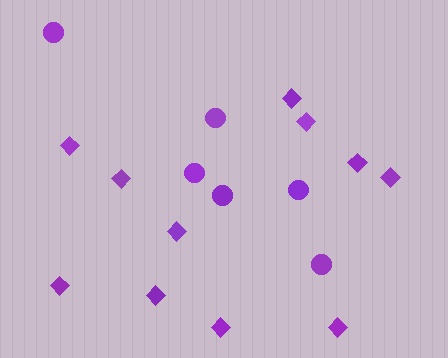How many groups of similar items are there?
There are 2 groups: one group of diamonds (11) and one group of circles (6).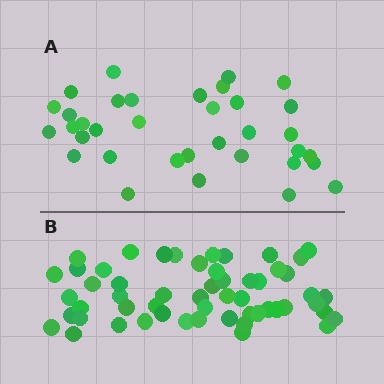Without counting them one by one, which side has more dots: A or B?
Region B (the bottom region) has more dots.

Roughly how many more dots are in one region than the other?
Region B has approximately 20 more dots than region A.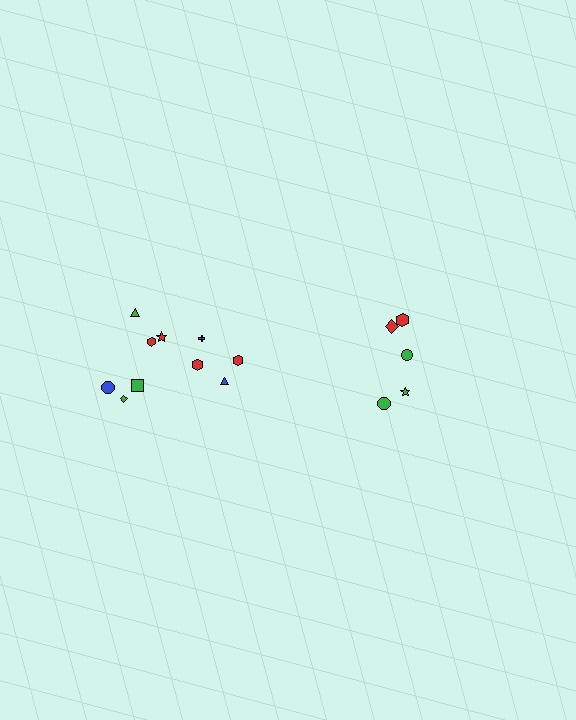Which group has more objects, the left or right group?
The left group.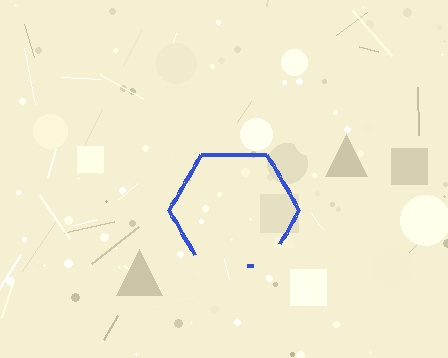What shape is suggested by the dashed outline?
The dashed outline suggests a hexagon.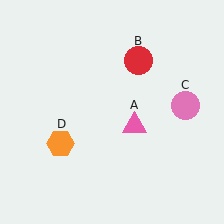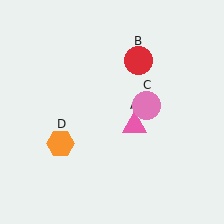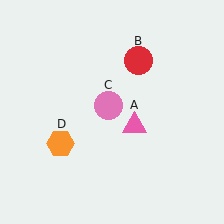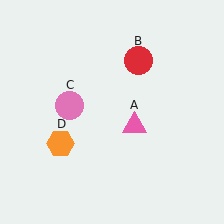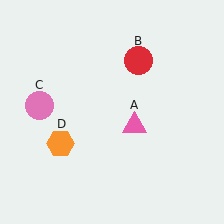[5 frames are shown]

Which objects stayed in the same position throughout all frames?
Pink triangle (object A) and red circle (object B) and orange hexagon (object D) remained stationary.